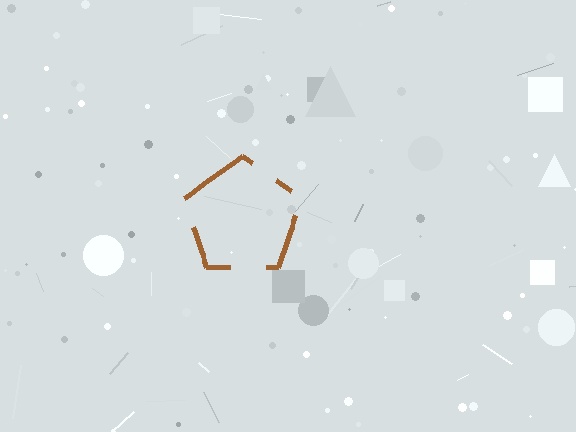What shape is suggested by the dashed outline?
The dashed outline suggests a pentagon.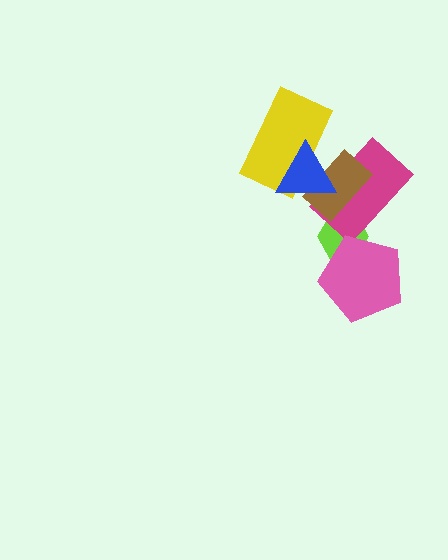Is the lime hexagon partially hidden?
Yes, it is partially covered by another shape.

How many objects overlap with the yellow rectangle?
2 objects overlap with the yellow rectangle.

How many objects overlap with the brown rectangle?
3 objects overlap with the brown rectangle.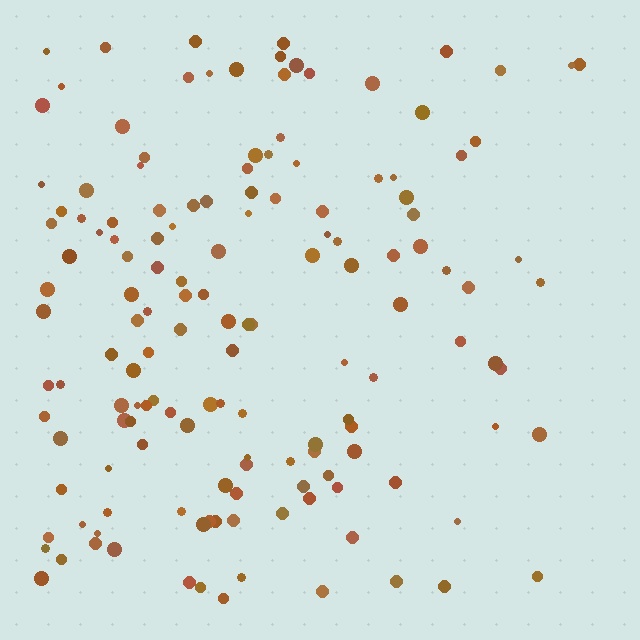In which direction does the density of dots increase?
From right to left, with the left side densest.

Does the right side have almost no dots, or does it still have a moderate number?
Still a moderate number, just noticeably fewer than the left.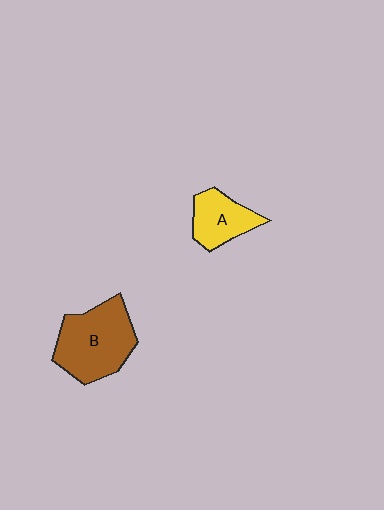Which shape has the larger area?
Shape B (brown).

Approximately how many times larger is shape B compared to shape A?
Approximately 1.7 times.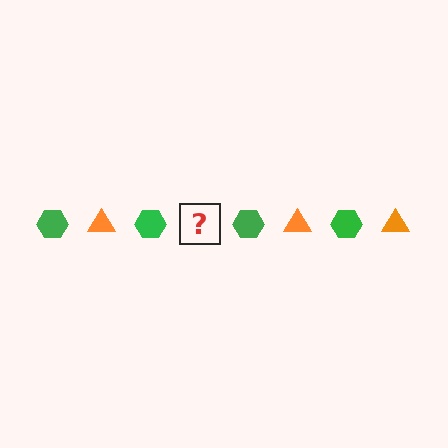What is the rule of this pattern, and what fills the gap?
The rule is that the pattern alternates between green hexagon and orange triangle. The gap should be filled with an orange triangle.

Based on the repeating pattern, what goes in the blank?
The blank should be an orange triangle.